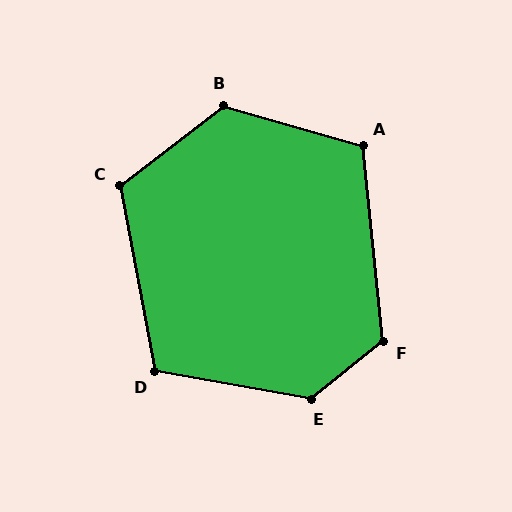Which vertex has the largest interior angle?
E, at approximately 131 degrees.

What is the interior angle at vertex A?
Approximately 112 degrees (obtuse).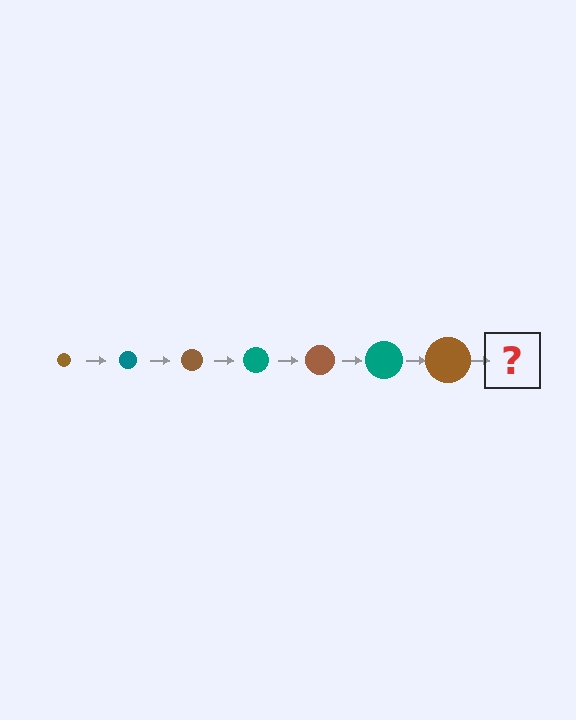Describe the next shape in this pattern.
It should be a teal circle, larger than the previous one.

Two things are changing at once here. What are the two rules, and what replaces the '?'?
The two rules are that the circle grows larger each step and the color cycles through brown and teal. The '?' should be a teal circle, larger than the previous one.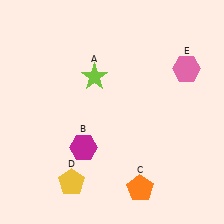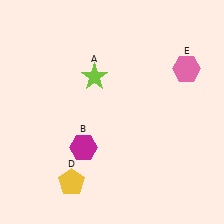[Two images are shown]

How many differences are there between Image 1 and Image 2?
There is 1 difference between the two images.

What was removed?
The orange pentagon (C) was removed in Image 2.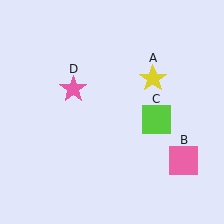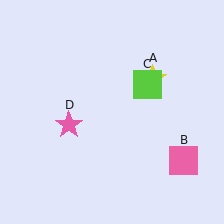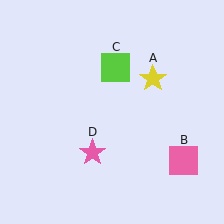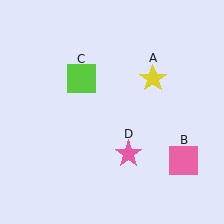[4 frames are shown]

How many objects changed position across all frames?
2 objects changed position: lime square (object C), pink star (object D).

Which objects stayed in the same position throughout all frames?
Yellow star (object A) and pink square (object B) remained stationary.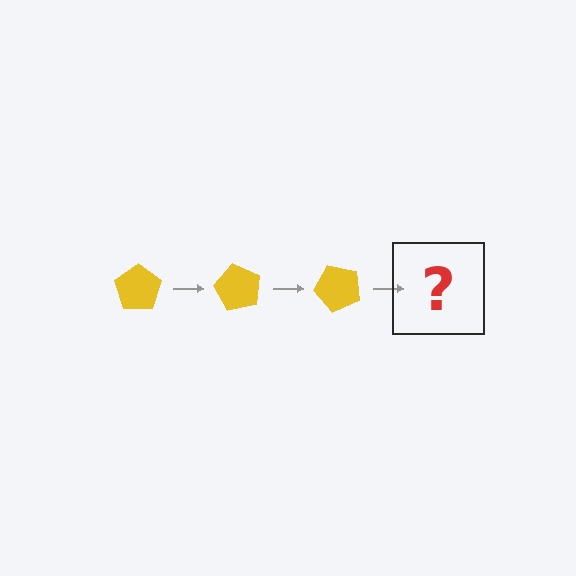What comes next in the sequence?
The next element should be a yellow pentagon rotated 180 degrees.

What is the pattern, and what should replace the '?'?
The pattern is that the pentagon rotates 60 degrees each step. The '?' should be a yellow pentagon rotated 180 degrees.